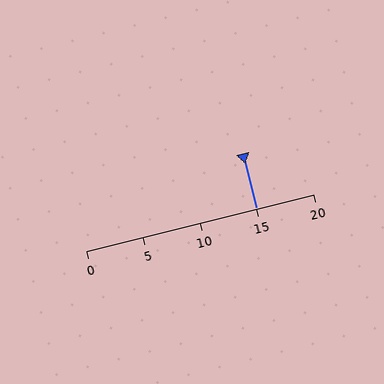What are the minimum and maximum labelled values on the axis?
The axis runs from 0 to 20.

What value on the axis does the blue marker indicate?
The marker indicates approximately 15.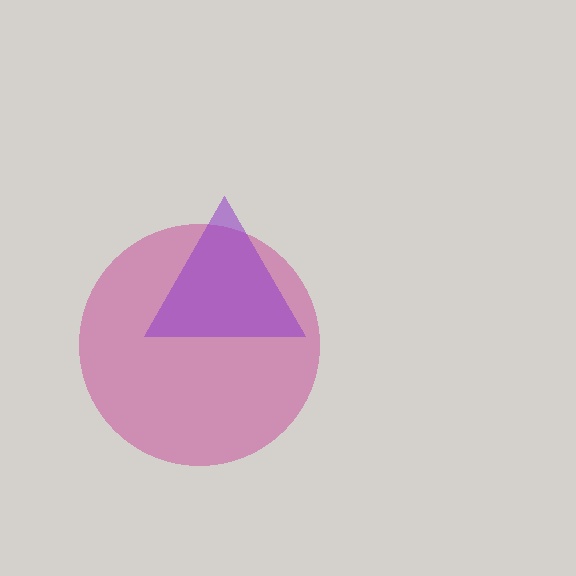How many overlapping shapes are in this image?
There are 2 overlapping shapes in the image.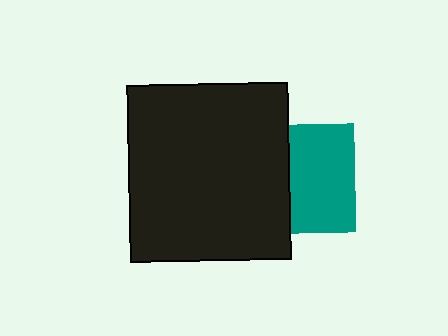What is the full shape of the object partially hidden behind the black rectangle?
The partially hidden object is a teal square.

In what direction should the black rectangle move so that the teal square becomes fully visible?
The black rectangle should move left. That is the shortest direction to clear the overlap and leave the teal square fully visible.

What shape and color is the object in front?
The object in front is a black rectangle.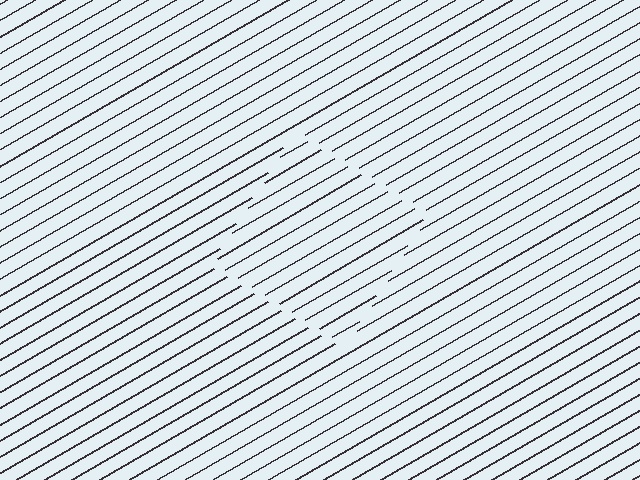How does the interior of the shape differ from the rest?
The interior of the shape contains the same grating, shifted by half a period — the contour is defined by the phase discontinuity where line-ends from the inner and outer gratings abut.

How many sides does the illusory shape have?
4 sides — the line-ends trace a square.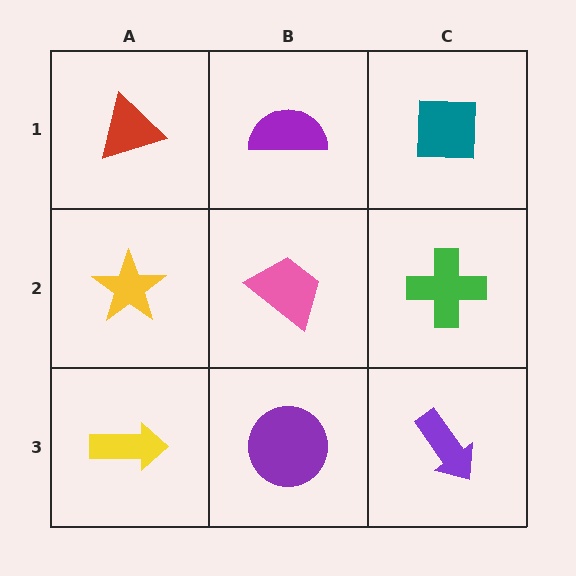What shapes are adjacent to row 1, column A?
A yellow star (row 2, column A), a purple semicircle (row 1, column B).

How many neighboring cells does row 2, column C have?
3.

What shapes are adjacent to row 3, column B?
A pink trapezoid (row 2, column B), a yellow arrow (row 3, column A), a purple arrow (row 3, column C).